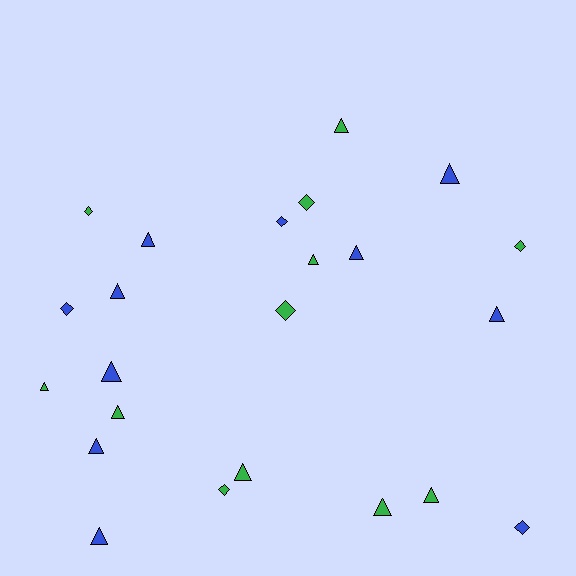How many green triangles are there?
There are 7 green triangles.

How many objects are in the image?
There are 23 objects.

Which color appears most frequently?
Green, with 12 objects.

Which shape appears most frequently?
Triangle, with 15 objects.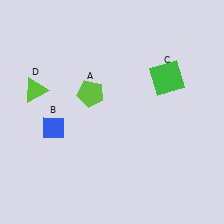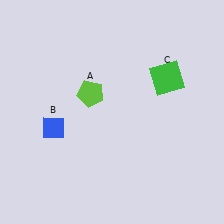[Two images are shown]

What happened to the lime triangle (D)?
The lime triangle (D) was removed in Image 2. It was in the top-left area of Image 1.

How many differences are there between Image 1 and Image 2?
There is 1 difference between the two images.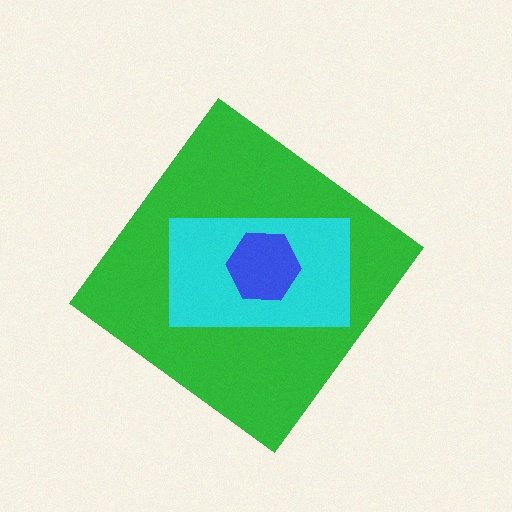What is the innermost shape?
The blue hexagon.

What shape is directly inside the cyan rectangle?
The blue hexagon.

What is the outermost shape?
The green diamond.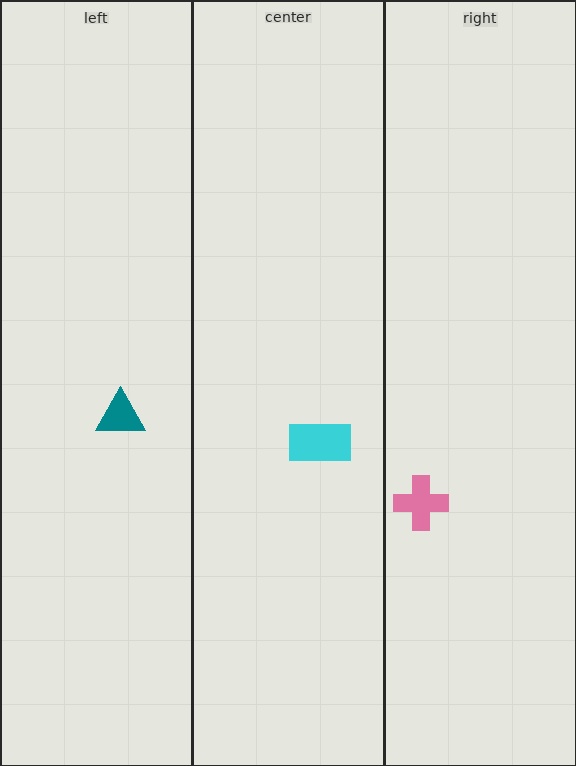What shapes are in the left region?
The teal triangle.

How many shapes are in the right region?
1.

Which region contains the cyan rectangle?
The center region.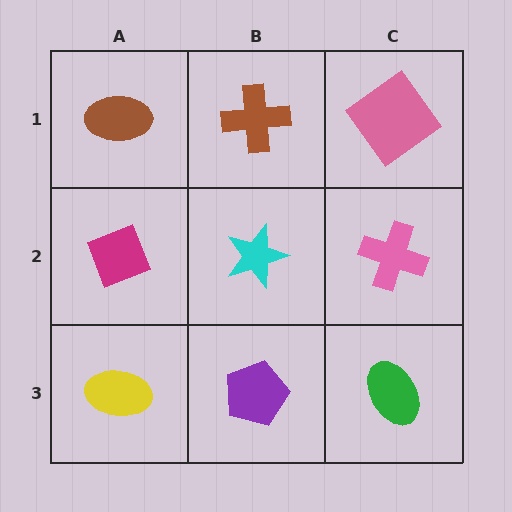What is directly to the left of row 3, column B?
A yellow ellipse.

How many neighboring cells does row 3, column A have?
2.